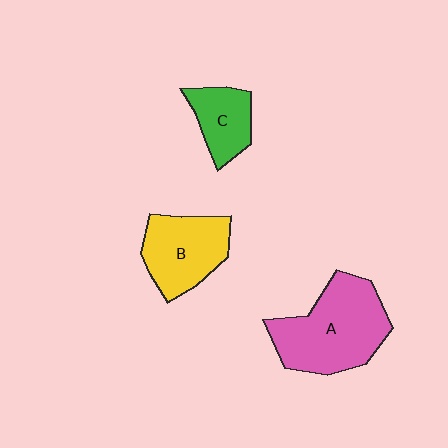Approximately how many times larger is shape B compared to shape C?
Approximately 1.5 times.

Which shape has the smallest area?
Shape C (green).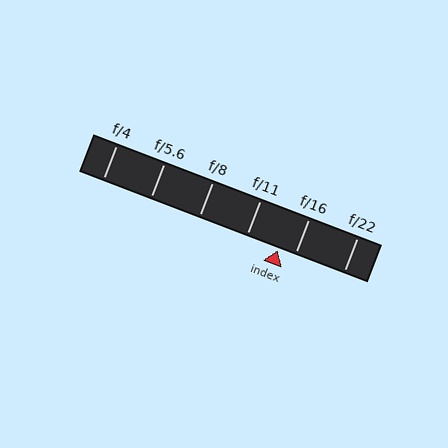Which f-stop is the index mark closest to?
The index mark is closest to f/16.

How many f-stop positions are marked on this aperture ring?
There are 6 f-stop positions marked.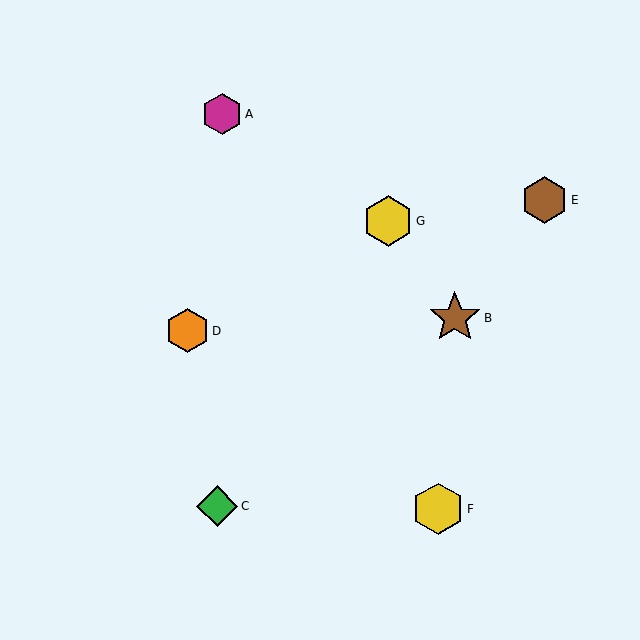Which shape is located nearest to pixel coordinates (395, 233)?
The yellow hexagon (labeled G) at (388, 221) is nearest to that location.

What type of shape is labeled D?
Shape D is an orange hexagon.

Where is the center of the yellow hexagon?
The center of the yellow hexagon is at (388, 221).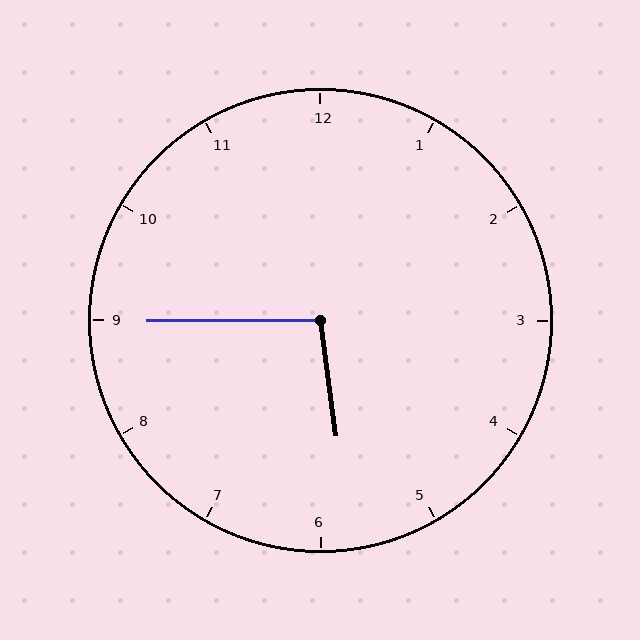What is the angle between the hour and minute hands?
Approximately 98 degrees.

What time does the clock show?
5:45.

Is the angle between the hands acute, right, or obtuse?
It is obtuse.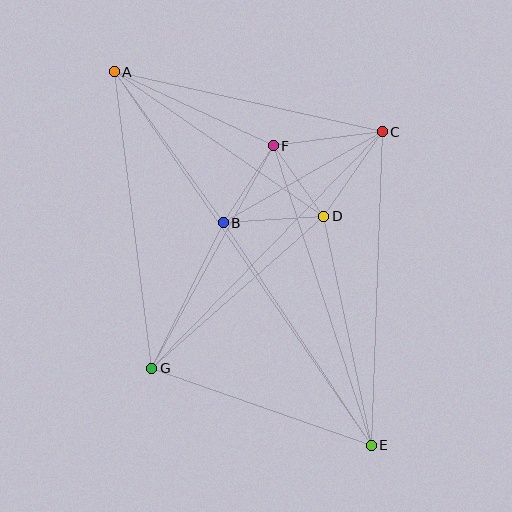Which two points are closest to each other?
Points D and F are closest to each other.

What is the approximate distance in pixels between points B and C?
The distance between B and C is approximately 183 pixels.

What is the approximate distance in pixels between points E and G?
The distance between E and G is approximately 233 pixels.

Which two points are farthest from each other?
Points A and E are farthest from each other.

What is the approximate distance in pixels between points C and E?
The distance between C and E is approximately 314 pixels.